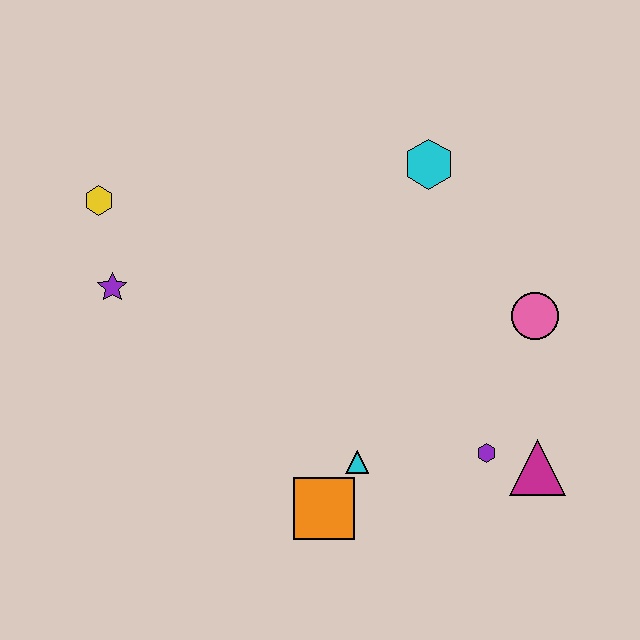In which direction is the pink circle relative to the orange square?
The pink circle is to the right of the orange square.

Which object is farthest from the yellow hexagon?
The magenta triangle is farthest from the yellow hexagon.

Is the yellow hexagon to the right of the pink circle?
No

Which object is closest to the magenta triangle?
The purple hexagon is closest to the magenta triangle.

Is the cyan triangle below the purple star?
Yes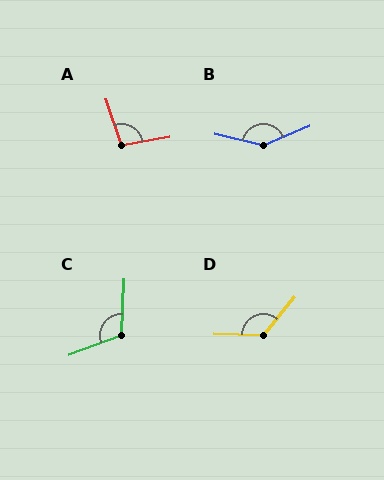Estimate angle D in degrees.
Approximately 128 degrees.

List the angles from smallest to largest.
A (98°), C (113°), D (128°), B (144°).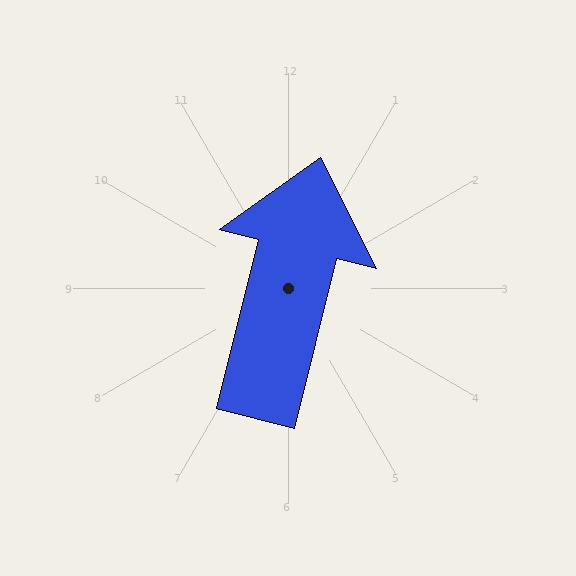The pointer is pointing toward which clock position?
Roughly 12 o'clock.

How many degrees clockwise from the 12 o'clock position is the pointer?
Approximately 14 degrees.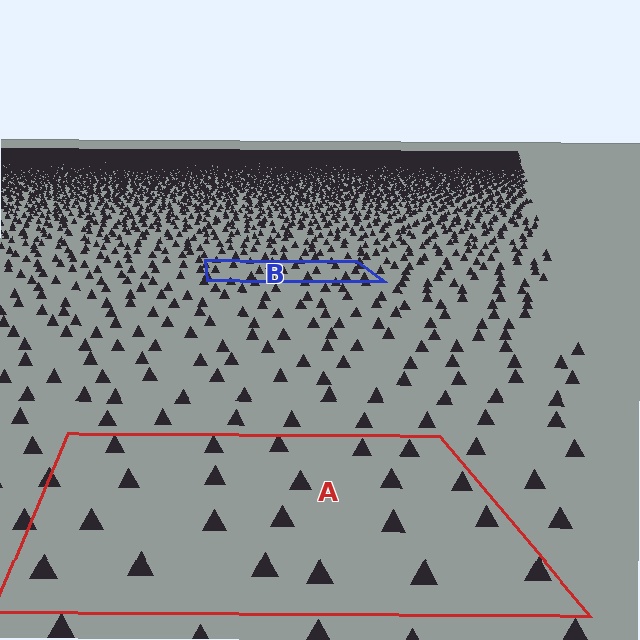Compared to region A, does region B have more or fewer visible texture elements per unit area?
Region B has more texture elements per unit area — they are packed more densely because it is farther away.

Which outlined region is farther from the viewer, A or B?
Region B is farther from the viewer — the texture elements inside it appear smaller and more densely packed.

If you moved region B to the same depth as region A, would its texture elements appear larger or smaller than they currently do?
They would appear larger. At a closer depth, the same texture elements are projected at a bigger on-screen size.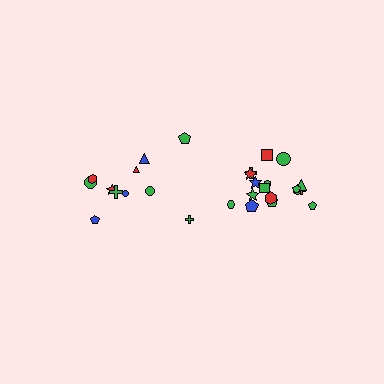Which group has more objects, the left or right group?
The right group.